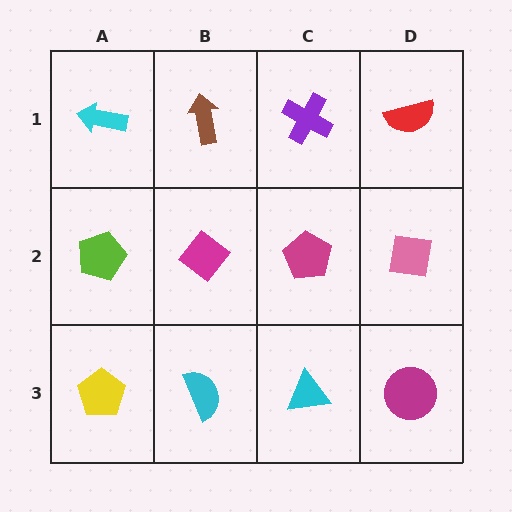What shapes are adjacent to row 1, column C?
A magenta pentagon (row 2, column C), a brown arrow (row 1, column B), a red semicircle (row 1, column D).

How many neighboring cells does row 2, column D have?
3.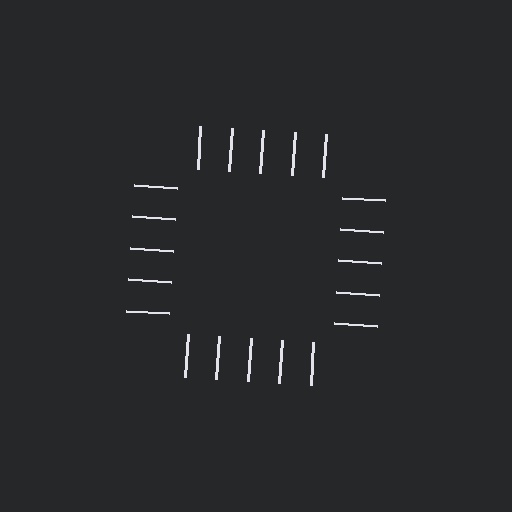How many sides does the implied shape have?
4 sides — the line-ends trace a square.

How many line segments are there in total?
20 — 5 along each of the 4 edges.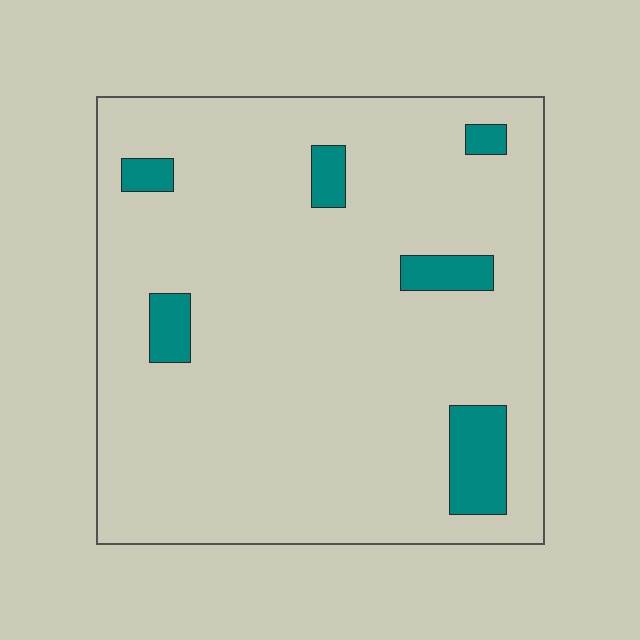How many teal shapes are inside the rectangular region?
6.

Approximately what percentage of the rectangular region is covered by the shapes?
Approximately 10%.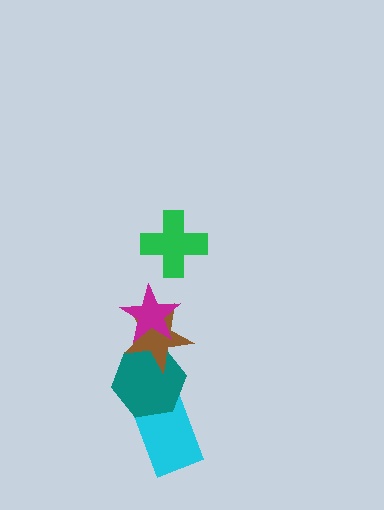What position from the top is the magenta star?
The magenta star is 2nd from the top.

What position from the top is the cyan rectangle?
The cyan rectangle is 5th from the top.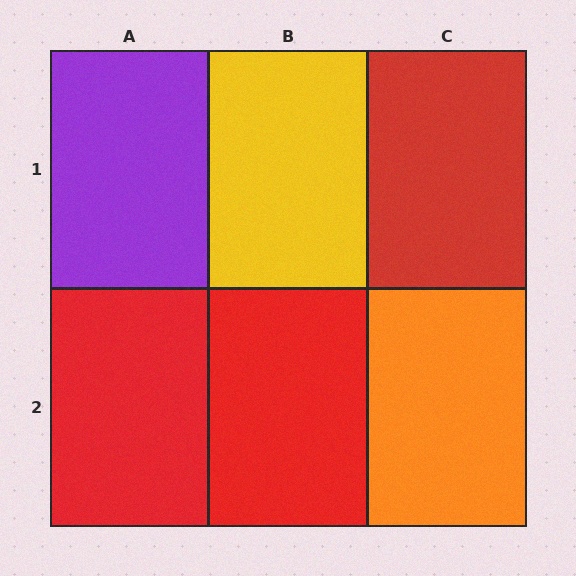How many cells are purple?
1 cell is purple.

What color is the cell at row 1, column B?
Yellow.